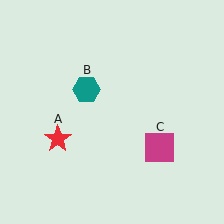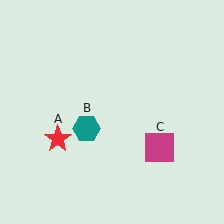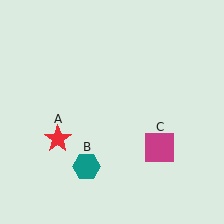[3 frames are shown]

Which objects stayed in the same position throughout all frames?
Red star (object A) and magenta square (object C) remained stationary.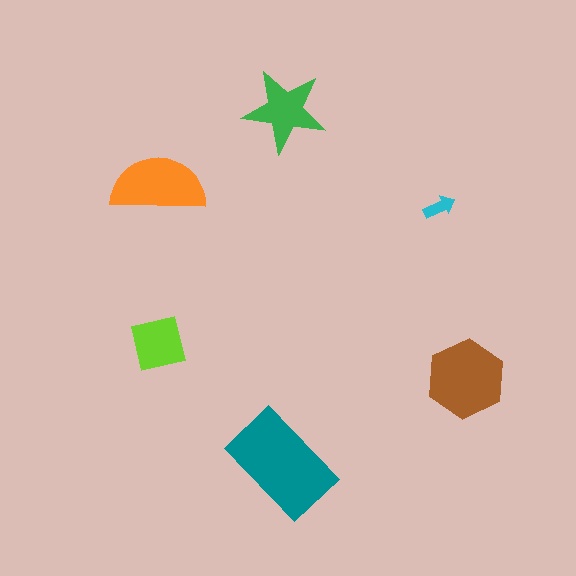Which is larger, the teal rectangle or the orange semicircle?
The teal rectangle.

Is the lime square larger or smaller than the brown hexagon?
Smaller.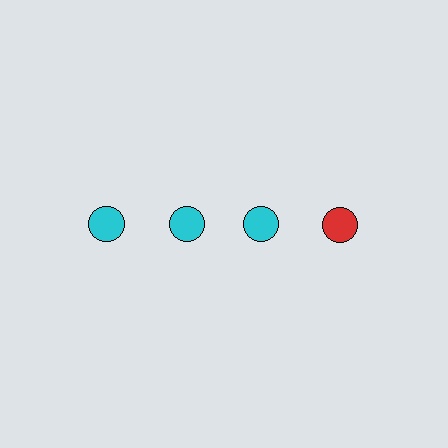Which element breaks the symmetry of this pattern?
The red circle in the top row, second from right column breaks the symmetry. All other shapes are cyan circles.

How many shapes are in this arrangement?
There are 4 shapes arranged in a grid pattern.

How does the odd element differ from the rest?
It has a different color: red instead of cyan.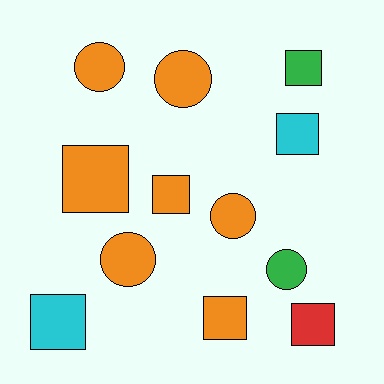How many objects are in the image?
There are 12 objects.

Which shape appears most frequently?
Square, with 7 objects.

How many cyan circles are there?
There are no cyan circles.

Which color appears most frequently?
Orange, with 7 objects.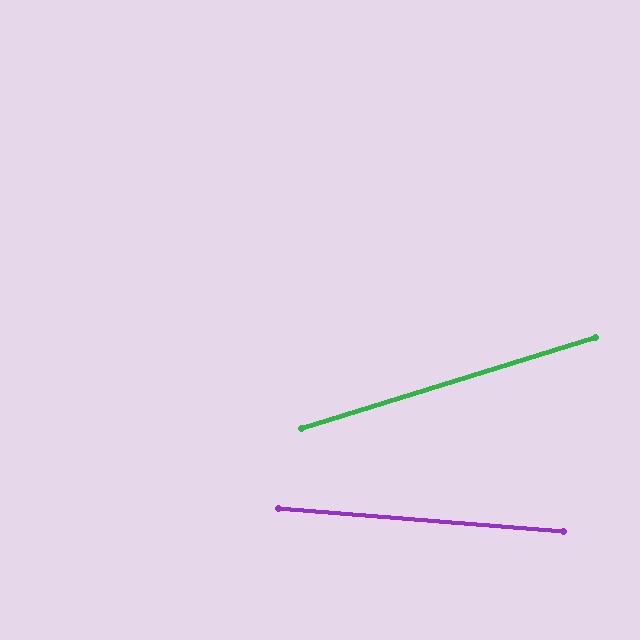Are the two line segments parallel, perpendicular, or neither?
Neither parallel nor perpendicular — they differ by about 22°.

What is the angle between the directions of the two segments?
Approximately 22 degrees.